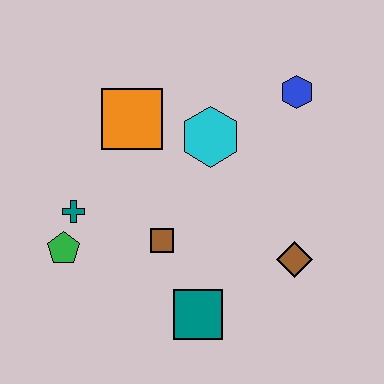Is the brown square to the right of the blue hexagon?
No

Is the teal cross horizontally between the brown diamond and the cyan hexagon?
No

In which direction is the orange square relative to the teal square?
The orange square is above the teal square.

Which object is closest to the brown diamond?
The teal square is closest to the brown diamond.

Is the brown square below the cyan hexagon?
Yes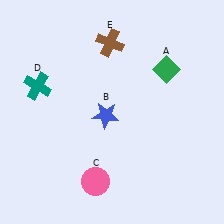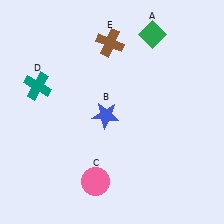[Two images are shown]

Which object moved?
The green diamond (A) moved up.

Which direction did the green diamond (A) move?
The green diamond (A) moved up.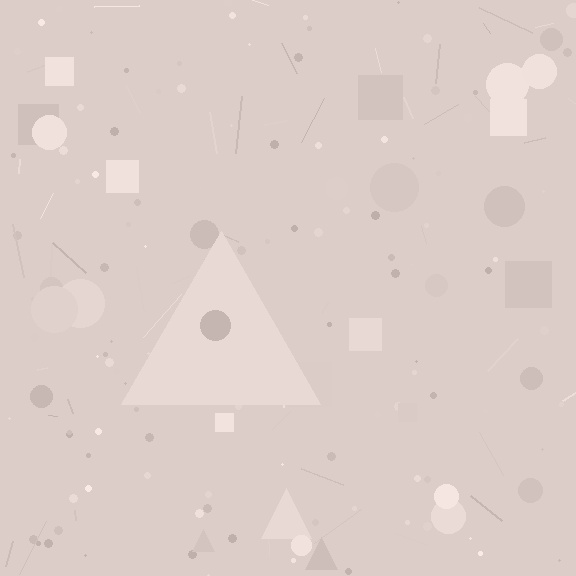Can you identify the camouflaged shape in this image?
The camouflaged shape is a triangle.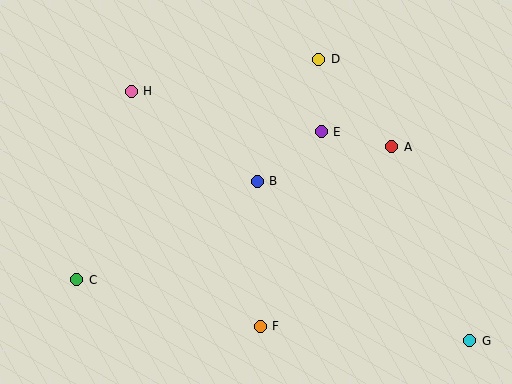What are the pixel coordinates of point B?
Point B is at (257, 181).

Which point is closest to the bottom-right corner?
Point G is closest to the bottom-right corner.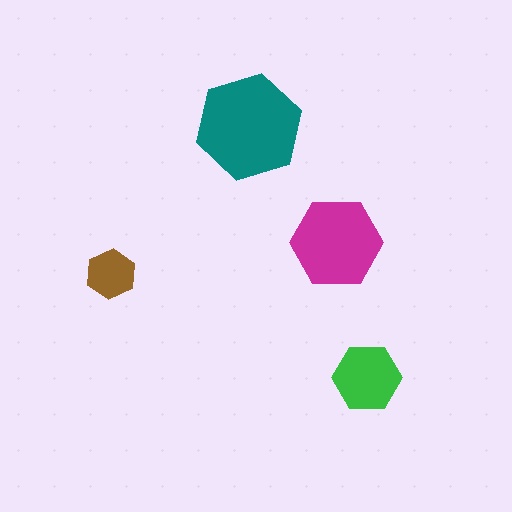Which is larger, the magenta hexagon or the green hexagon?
The magenta one.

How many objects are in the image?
There are 4 objects in the image.